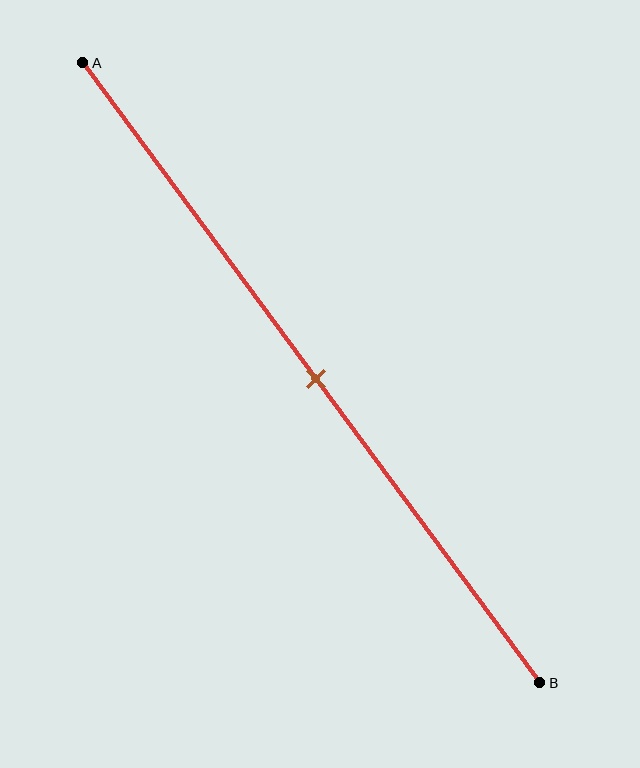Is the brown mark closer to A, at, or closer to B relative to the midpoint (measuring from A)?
The brown mark is approximately at the midpoint of segment AB.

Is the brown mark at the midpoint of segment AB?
Yes, the mark is approximately at the midpoint.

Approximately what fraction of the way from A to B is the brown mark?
The brown mark is approximately 50% of the way from A to B.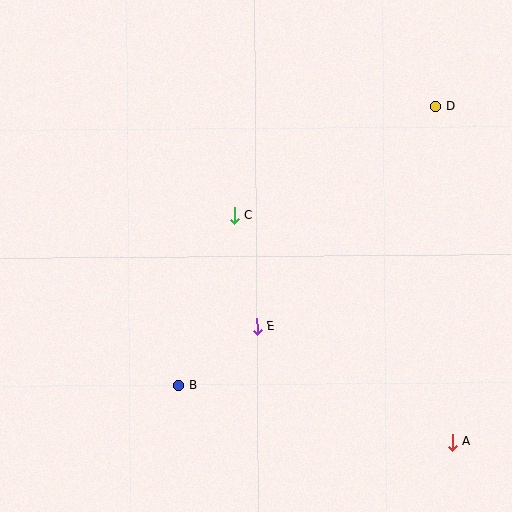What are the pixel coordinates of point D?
Point D is at (436, 106).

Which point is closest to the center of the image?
Point C at (234, 215) is closest to the center.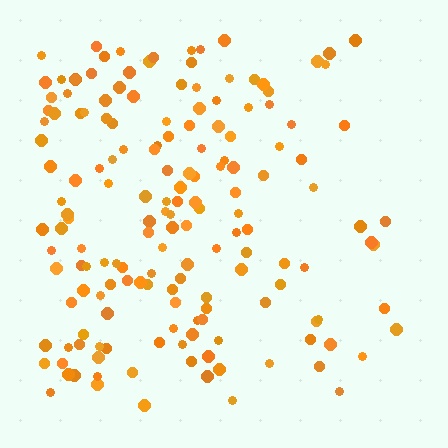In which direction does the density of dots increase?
From right to left, with the left side densest.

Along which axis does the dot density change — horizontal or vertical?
Horizontal.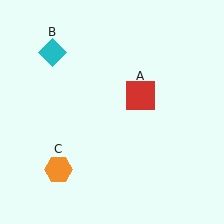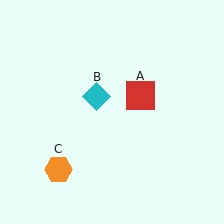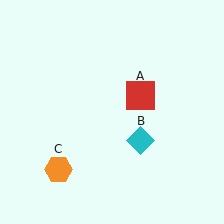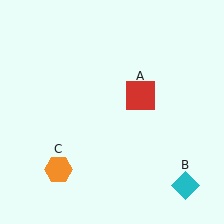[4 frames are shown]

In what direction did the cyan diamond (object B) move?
The cyan diamond (object B) moved down and to the right.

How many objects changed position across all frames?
1 object changed position: cyan diamond (object B).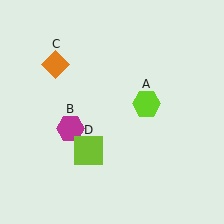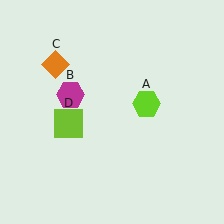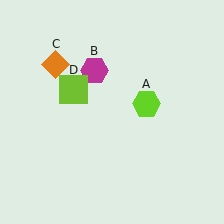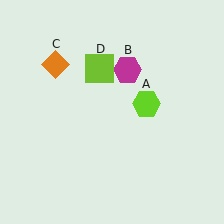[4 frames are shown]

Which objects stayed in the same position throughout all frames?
Lime hexagon (object A) and orange diamond (object C) remained stationary.